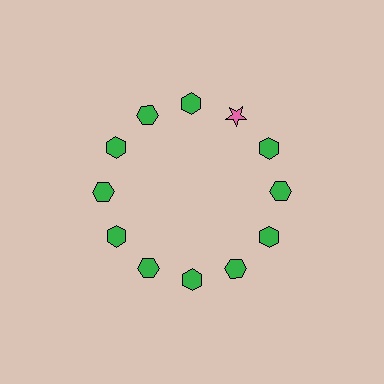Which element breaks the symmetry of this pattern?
The pink star at roughly the 1 o'clock position breaks the symmetry. All other shapes are green hexagons.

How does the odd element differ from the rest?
It differs in both color (pink instead of green) and shape (star instead of hexagon).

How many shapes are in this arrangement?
There are 12 shapes arranged in a ring pattern.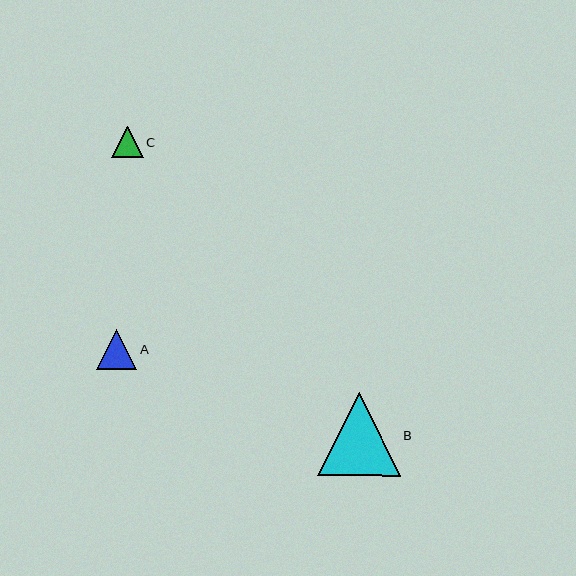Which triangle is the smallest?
Triangle C is the smallest with a size of approximately 31 pixels.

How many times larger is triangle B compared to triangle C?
Triangle B is approximately 2.6 times the size of triangle C.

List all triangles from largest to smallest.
From largest to smallest: B, A, C.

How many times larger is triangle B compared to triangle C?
Triangle B is approximately 2.6 times the size of triangle C.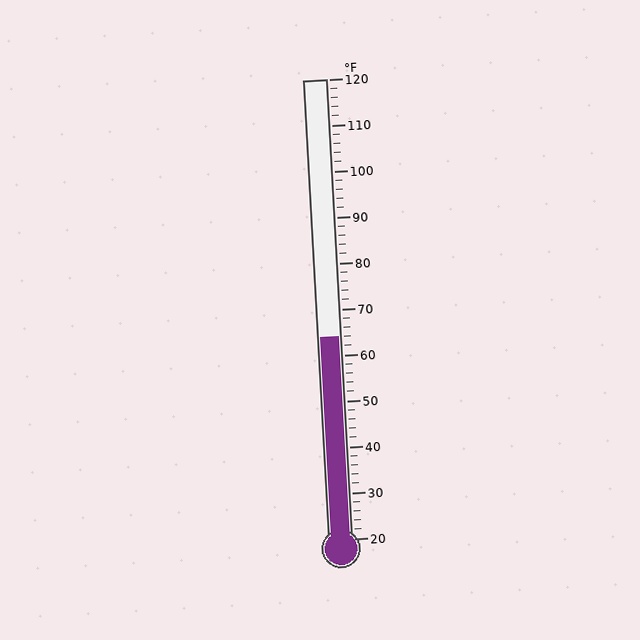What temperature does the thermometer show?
The thermometer shows approximately 64°F.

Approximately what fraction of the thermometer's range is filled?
The thermometer is filled to approximately 45% of its range.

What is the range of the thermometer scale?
The thermometer scale ranges from 20°F to 120°F.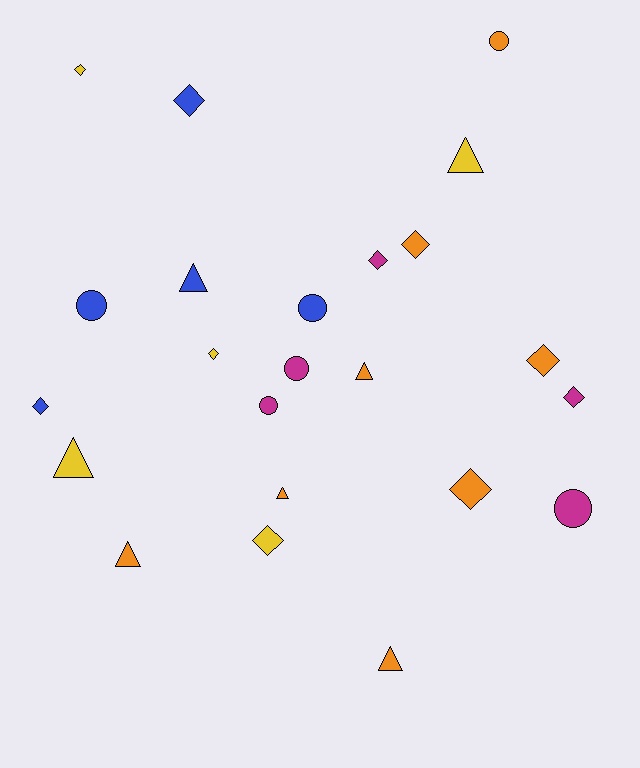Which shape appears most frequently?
Diamond, with 10 objects.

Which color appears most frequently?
Orange, with 8 objects.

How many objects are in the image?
There are 23 objects.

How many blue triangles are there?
There is 1 blue triangle.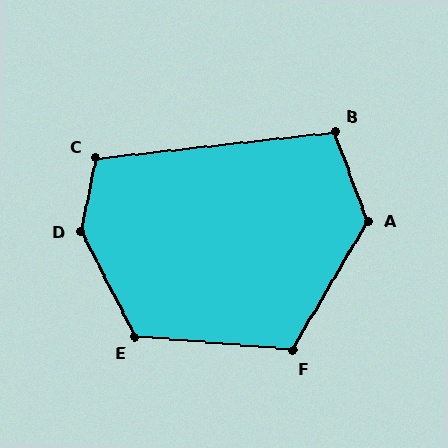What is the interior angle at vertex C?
Approximately 108 degrees (obtuse).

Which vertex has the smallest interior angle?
B, at approximately 104 degrees.